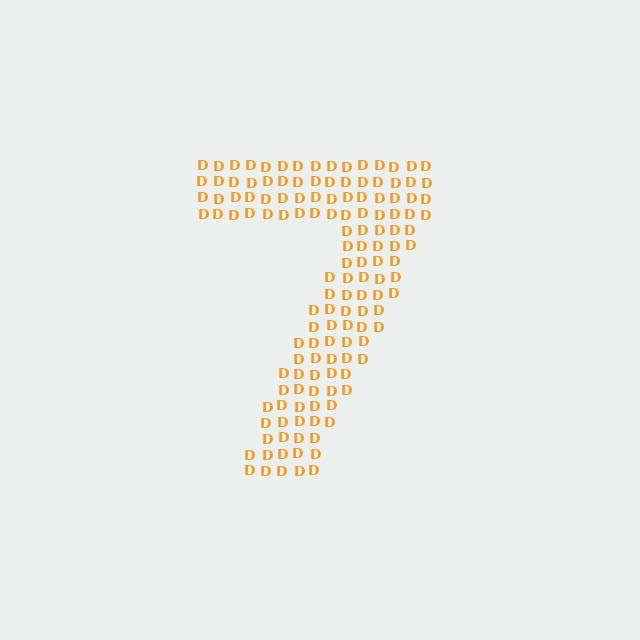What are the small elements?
The small elements are letter D's.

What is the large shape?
The large shape is the digit 7.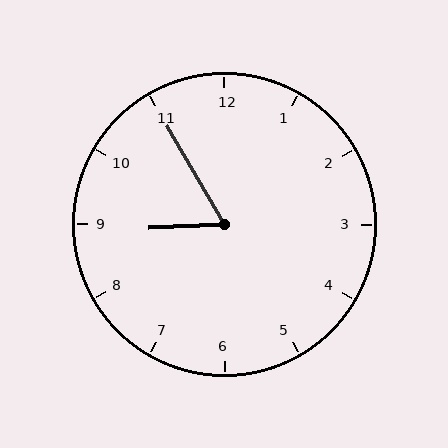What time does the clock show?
8:55.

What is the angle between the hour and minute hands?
Approximately 62 degrees.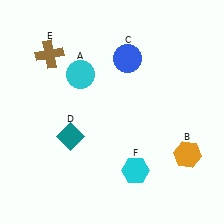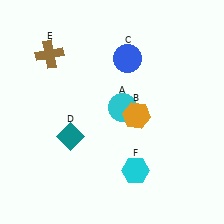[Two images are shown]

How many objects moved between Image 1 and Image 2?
2 objects moved between the two images.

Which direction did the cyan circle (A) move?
The cyan circle (A) moved right.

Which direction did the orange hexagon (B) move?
The orange hexagon (B) moved left.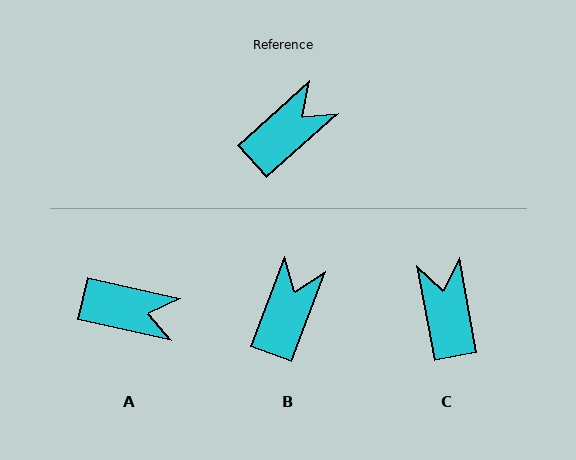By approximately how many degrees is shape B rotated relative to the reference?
Approximately 27 degrees counter-clockwise.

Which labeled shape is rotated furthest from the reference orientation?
C, about 59 degrees away.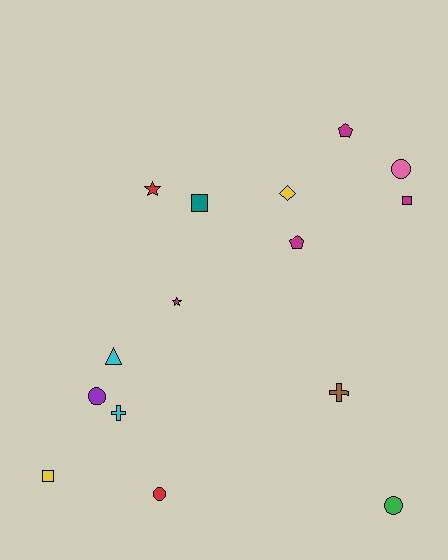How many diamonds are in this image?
There is 1 diamond.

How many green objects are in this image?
There is 1 green object.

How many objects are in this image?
There are 15 objects.